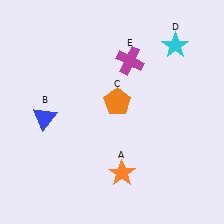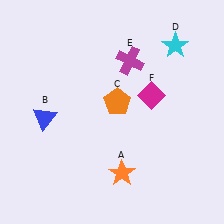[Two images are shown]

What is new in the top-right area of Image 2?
A magenta diamond (F) was added in the top-right area of Image 2.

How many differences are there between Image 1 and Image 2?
There is 1 difference between the two images.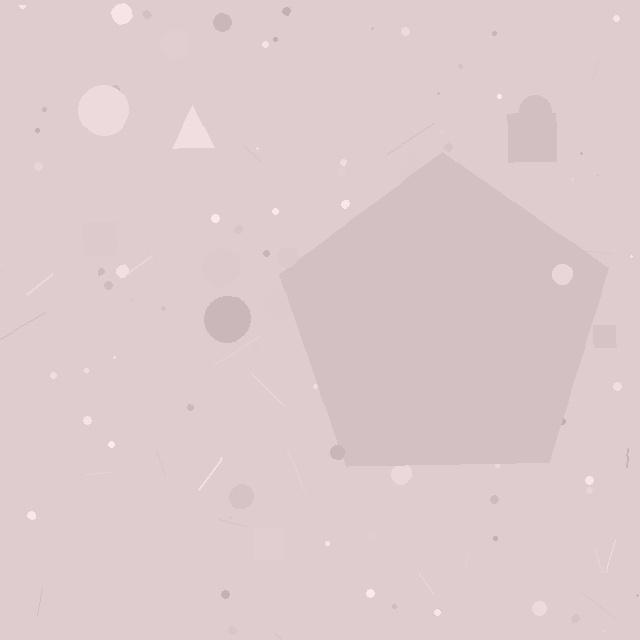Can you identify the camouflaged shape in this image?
The camouflaged shape is a pentagon.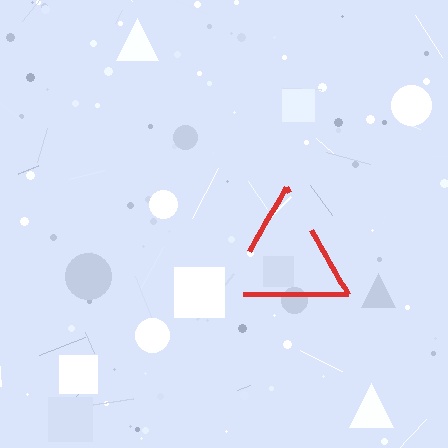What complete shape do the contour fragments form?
The contour fragments form a triangle.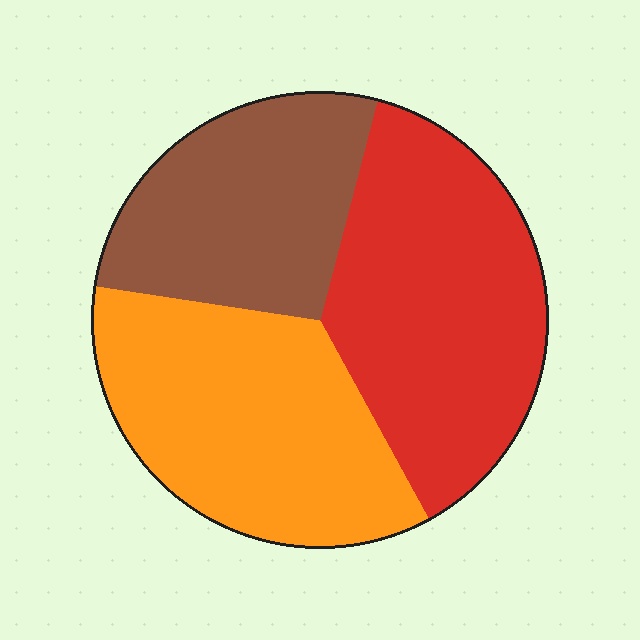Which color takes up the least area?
Brown, at roughly 25%.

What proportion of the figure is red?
Red takes up between a third and a half of the figure.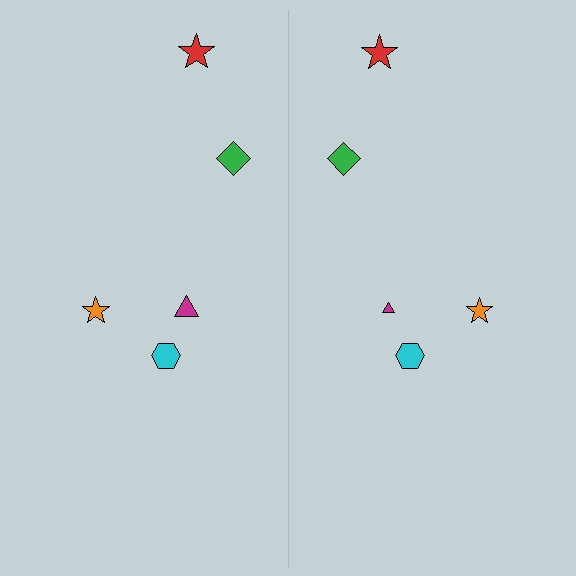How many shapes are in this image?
There are 10 shapes in this image.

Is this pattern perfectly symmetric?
No, the pattern is not perfectly symmetric. The magenta triangle on the right side has a different size than its mirror counterpart.